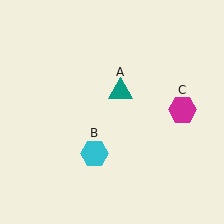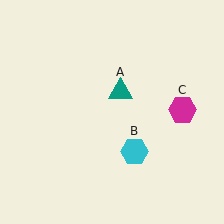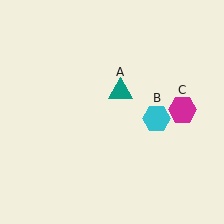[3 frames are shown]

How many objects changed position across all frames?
1 object changed position: cyan hexagon (object B).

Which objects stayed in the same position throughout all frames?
Teal triangle (object A) and magenta hexagon (object C) remained stationary.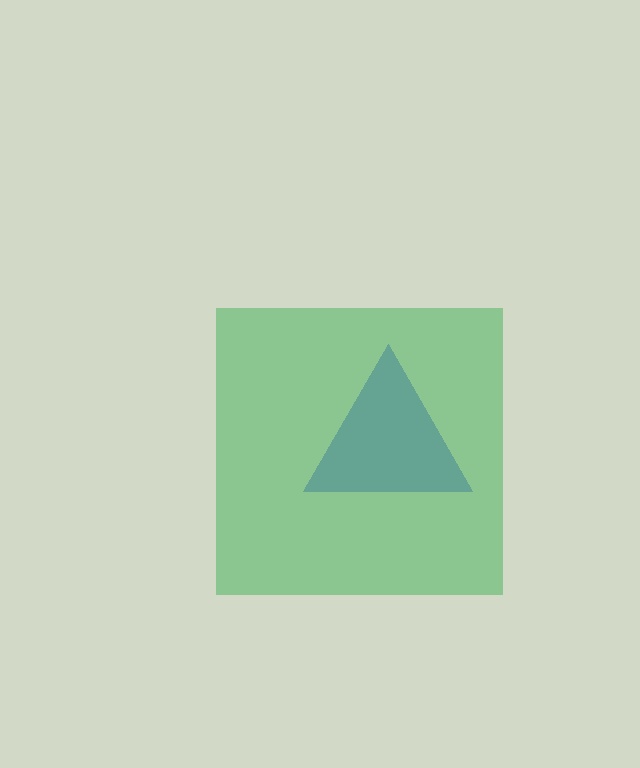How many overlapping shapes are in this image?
There are 2 overlapping shapes in the image.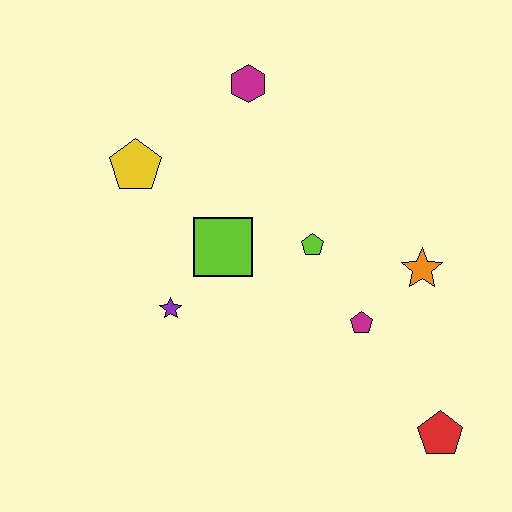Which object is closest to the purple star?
The lime square is closest to the purple star.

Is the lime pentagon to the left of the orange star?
Yes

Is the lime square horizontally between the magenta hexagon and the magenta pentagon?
No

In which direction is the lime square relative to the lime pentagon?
The lime square is to the left of the lime pentagon.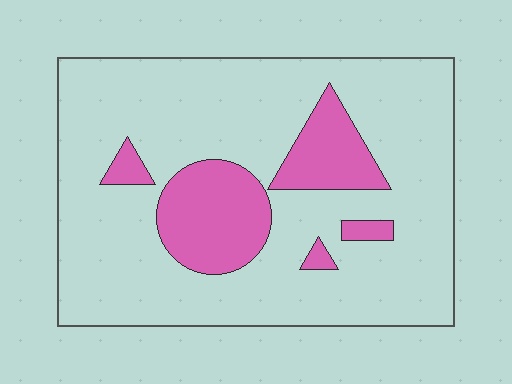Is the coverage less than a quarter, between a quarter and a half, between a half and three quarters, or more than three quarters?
Less than a quarter.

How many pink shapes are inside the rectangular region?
5.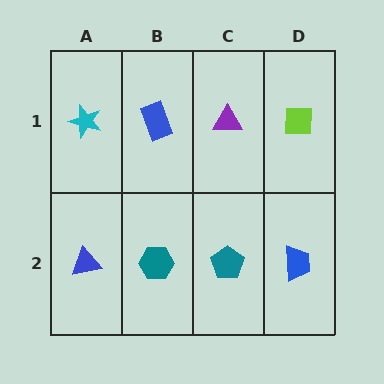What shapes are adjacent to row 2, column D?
A lime square (row 1, column D), a teal pentagon (row 2, column C).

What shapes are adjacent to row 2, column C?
A purple triangle (row 1, column C), a teal hexagon (row 2, column B), a blue trapezoid (row 2, column D).